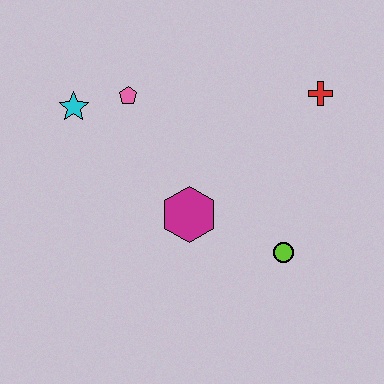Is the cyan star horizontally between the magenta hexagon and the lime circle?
No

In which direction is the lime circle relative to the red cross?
The lime circle is below the red cross.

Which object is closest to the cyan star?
The pink pentagon is closest to the cyan star.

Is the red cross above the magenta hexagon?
Yes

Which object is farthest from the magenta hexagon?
The red cross is farthest from the magenta hexagon.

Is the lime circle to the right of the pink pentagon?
Yes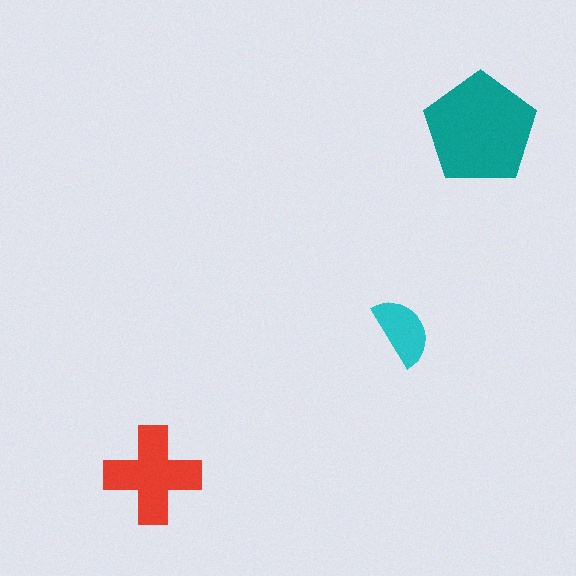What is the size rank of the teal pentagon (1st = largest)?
1st.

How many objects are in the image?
There are 3 objects in the image.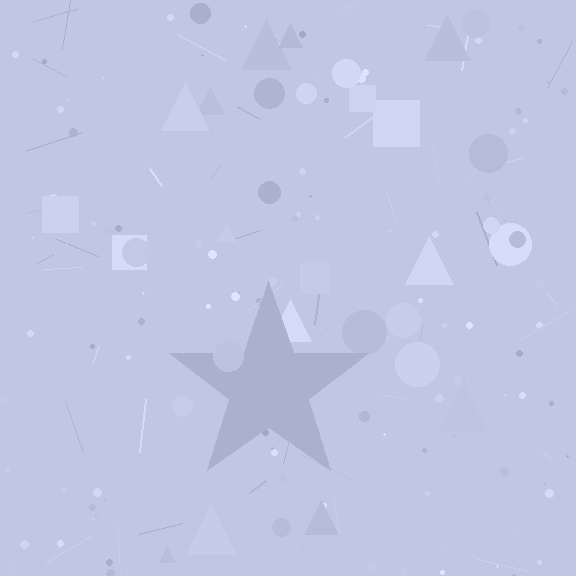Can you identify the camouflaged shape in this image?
The camouflaged shape is a star.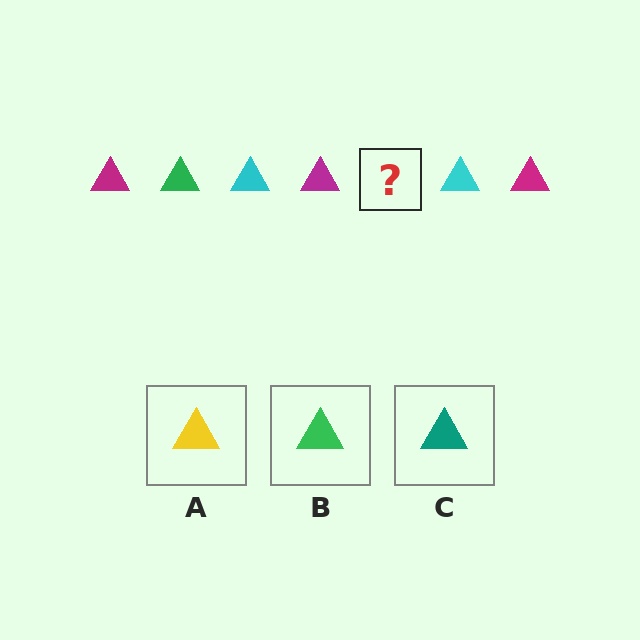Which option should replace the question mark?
Option B.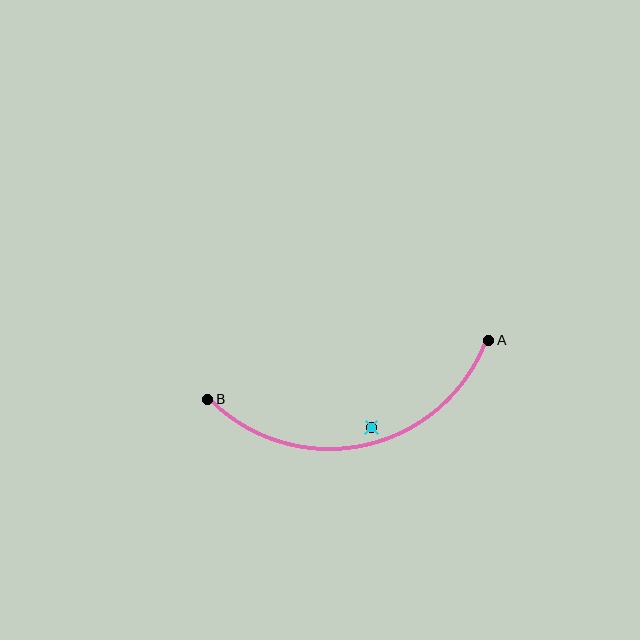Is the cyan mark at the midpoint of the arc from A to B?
No — the cyan mark does not lie on the arc at all. It sits slightly inside the curve.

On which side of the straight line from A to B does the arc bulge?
The arc bulges below the straight line connecting A and B.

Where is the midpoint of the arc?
The arc midpoint is the point on the curve farthest from the straight line joining A and B. It sits below that line.